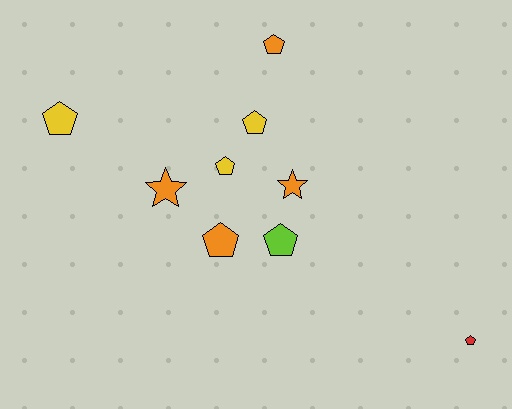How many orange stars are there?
There are 2 orange stars.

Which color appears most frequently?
Orange, with 4 objects.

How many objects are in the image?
There are 9 objects.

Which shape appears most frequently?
Pentagon, with 7 objects.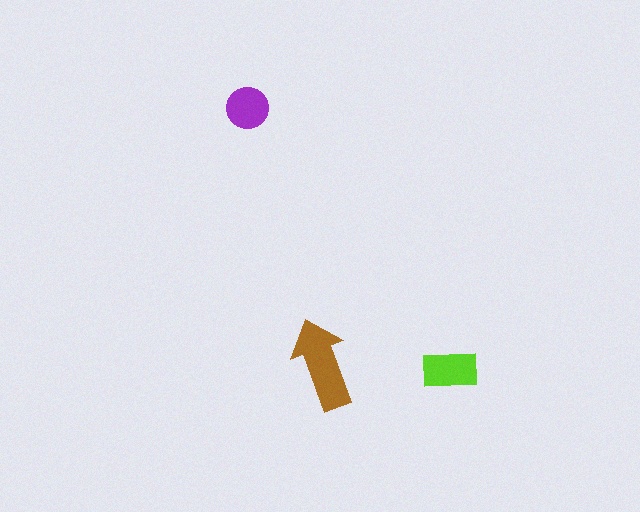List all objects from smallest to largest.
The purple circle, the lime rectangle, the brown arrow.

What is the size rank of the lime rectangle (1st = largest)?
2nd.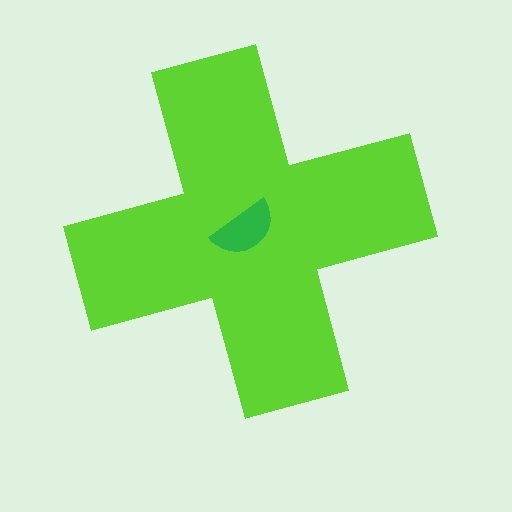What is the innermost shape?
The green semicircle.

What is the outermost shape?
The lime cross.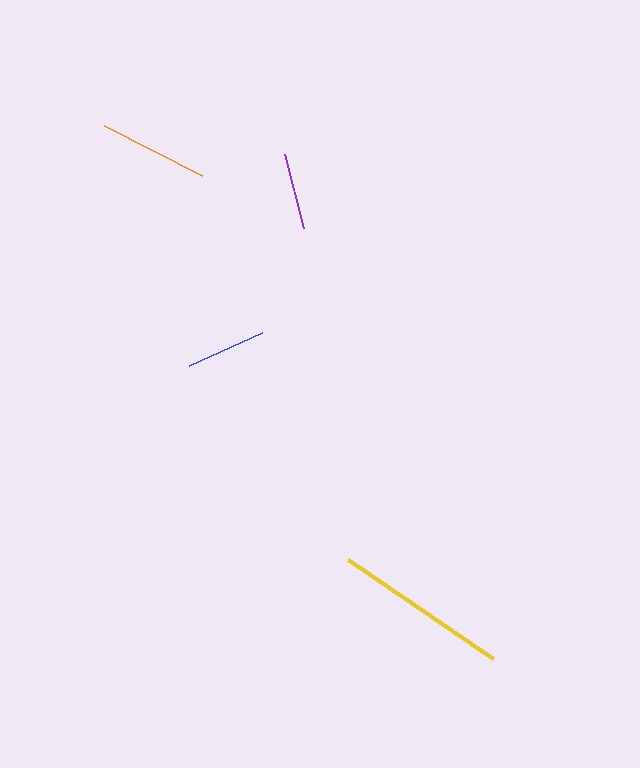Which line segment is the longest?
The yellow line is the longest at approximately 175 pixels.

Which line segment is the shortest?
The purple line is the shortest at approximately 76 pixels.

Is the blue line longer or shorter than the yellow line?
The yellow line is longer than the blue line.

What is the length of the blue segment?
The blue segment is approximately 79 pixels long.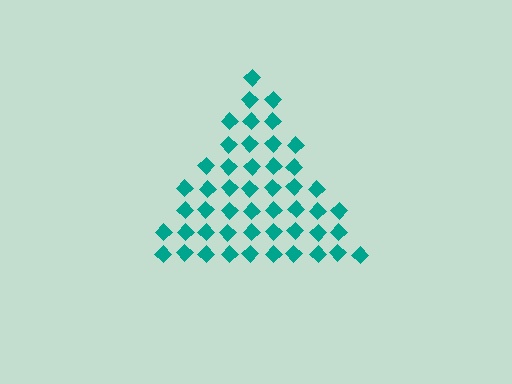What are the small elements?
The small elements are diamonds.